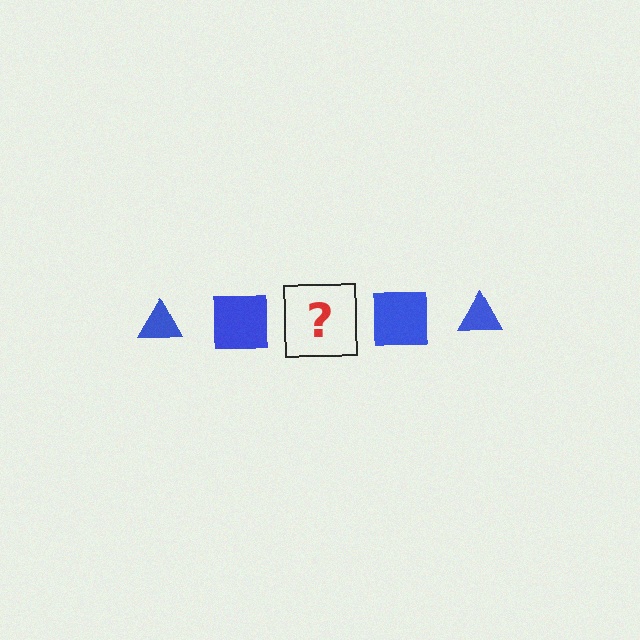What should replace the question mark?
The question mark should be replaced with a blue triangle.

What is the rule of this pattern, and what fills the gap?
The rule is that the pattern cycles through triangle, square shapes in blue. The gap should be filled with a blue triangle.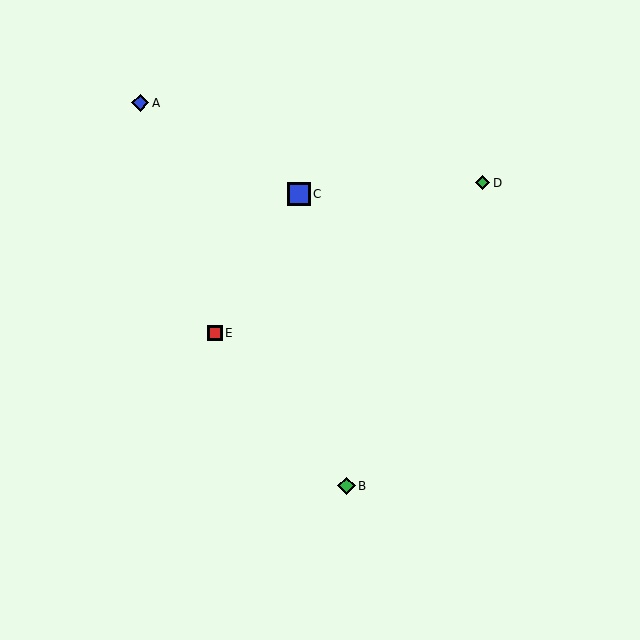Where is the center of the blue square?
The center of the blue square is at (299, 194).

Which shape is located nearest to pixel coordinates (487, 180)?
The green diamond (labeled D) at (483, 183) is nearest to that location.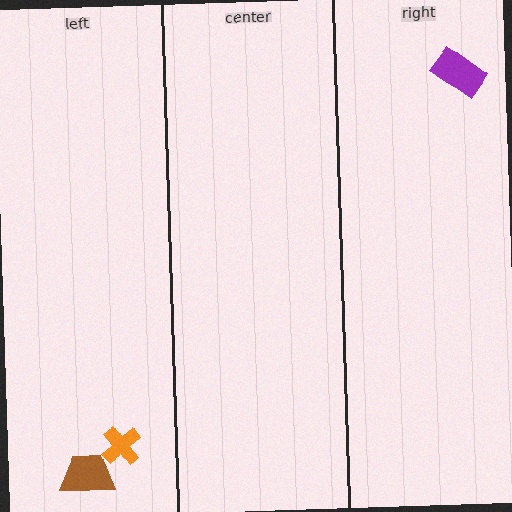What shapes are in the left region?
The brown trapezoid, the orange cross.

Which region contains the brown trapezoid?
The left region.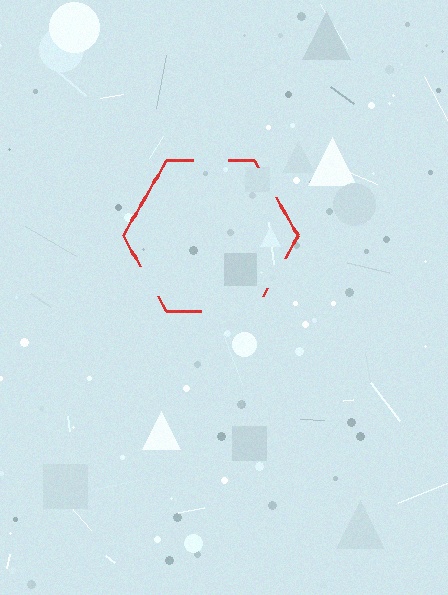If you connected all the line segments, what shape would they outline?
They would outline a hexagon.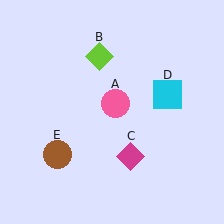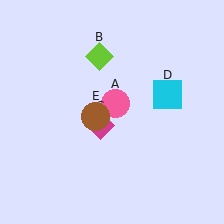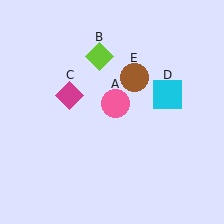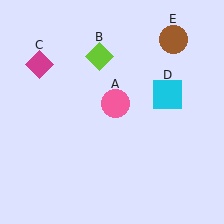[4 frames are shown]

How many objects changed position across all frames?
2 objects changed position: magenta diamond (object C), brown circle (object E).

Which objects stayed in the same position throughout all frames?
Pink circle (object A) and lime diamond (object B) and cyan square (object D) remained stationary.